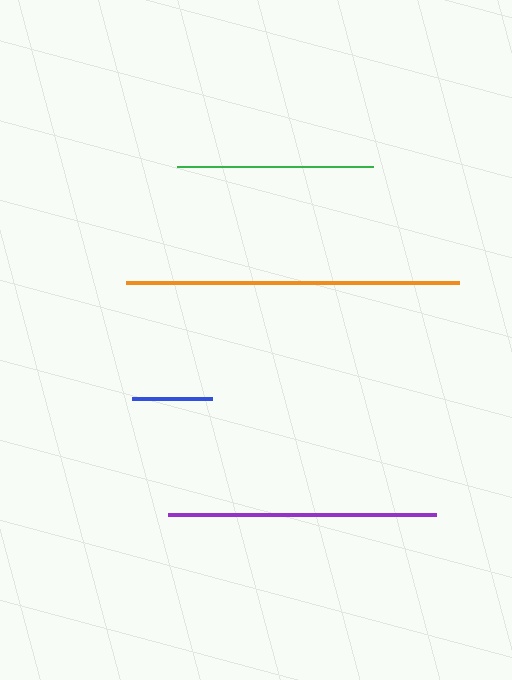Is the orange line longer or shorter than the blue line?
The orange line is longer than the blue line.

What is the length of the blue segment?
The blue segment is approximately 80 pixels long.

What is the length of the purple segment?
The purple segment is approximately 268 pixels long.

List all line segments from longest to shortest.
From longest to shortest: orange, purple, green, blue.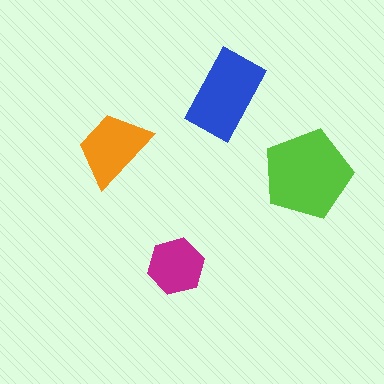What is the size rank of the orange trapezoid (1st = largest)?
3rd.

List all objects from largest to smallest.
The lime pentagon, the blue rectangle, the orange trapezoid, the magenta hexagon.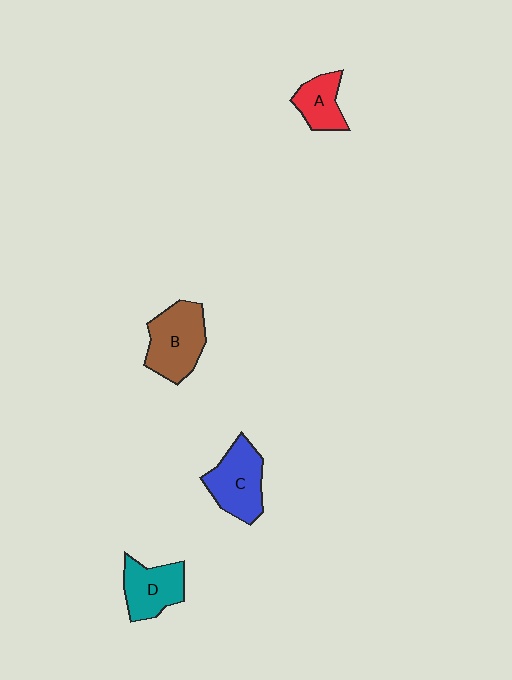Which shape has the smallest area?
Shape A (red).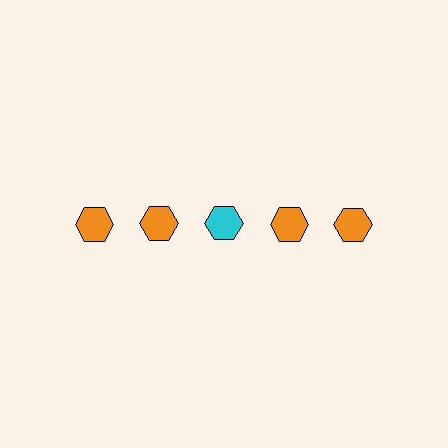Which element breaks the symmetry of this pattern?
The cyan hexagon in the top row, center column breaks the symmetry. All other shapes are orange hexagons.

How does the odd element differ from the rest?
It has a different color: cyan instead of orange.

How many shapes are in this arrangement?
There are 5 shapes arranged in a grid pattern.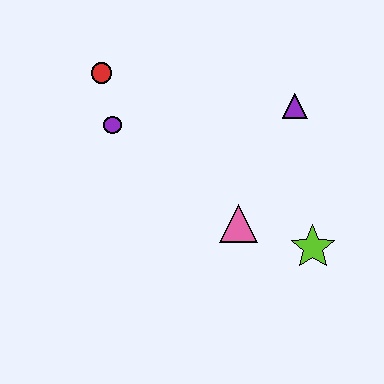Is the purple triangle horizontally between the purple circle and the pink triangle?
No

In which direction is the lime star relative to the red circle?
The lime star is to the right of the red circle.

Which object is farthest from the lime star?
The red circle is farthest from the lime star.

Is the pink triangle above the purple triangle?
No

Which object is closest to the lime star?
The pink triangle is closest to the lime star.